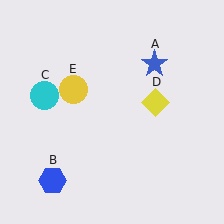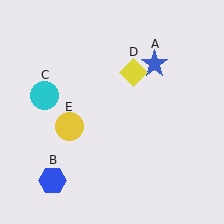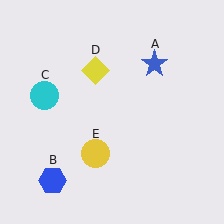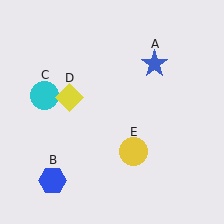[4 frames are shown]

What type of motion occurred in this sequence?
The yellow diamond (object D), yellow circle (object E) rotated counterclockwise around the center of the scene.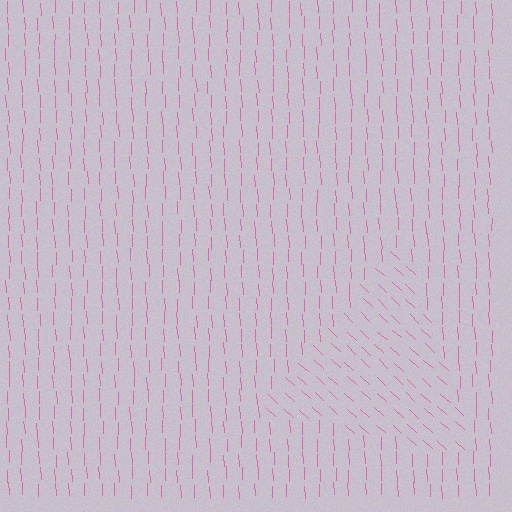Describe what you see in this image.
The image is filled with small pink line segments. A triangle region in the image has lines oriented differently from the surrounding lines, creating a visible texture boundary.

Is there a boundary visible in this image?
Yes, there is a texture boundary formed by a change in line orientation.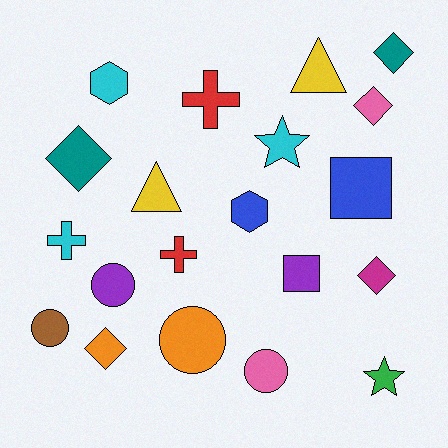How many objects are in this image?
There are 20 objects.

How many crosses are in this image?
There are 3 crosses.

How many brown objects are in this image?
There is 1 brown object.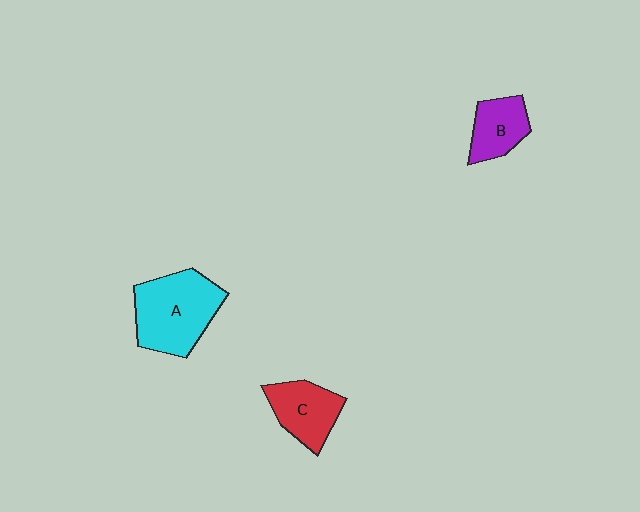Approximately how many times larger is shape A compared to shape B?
Approximately 1.9 times.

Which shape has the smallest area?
Shape B (purple).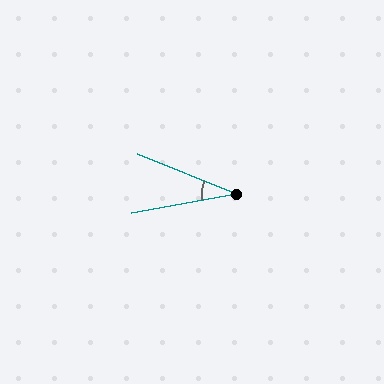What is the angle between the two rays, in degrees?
Approximately 32 degrees.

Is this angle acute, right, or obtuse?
It is acute.